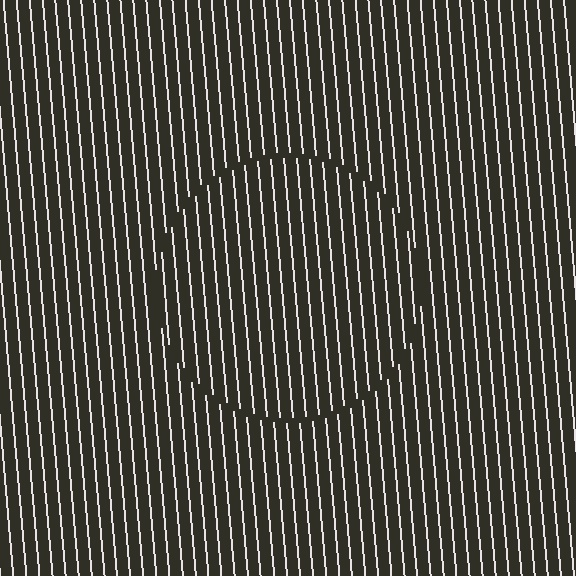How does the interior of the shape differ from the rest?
The interior of the shape contains the same grating, shifted by half a period — the contour is defined by the phase discontinuity where line-ends from the inner and outer gratings abut.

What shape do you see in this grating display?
An illusory circle. The interior of the shape contains the same grating, shifted by half a period — the contour is defined by the phase discontinuity where line-ends from the inner and outer gratings abut.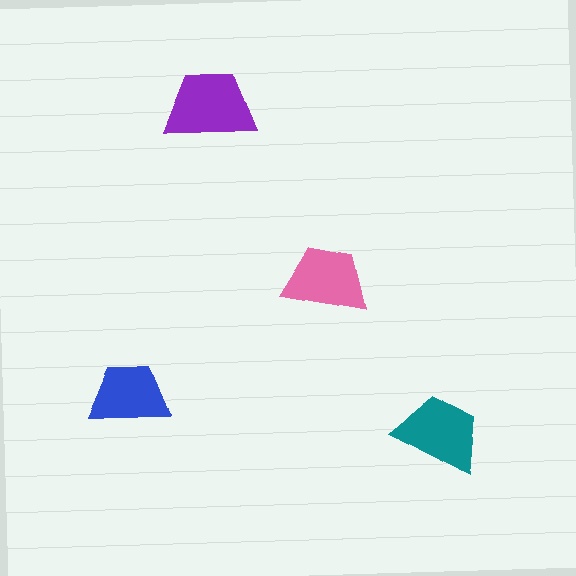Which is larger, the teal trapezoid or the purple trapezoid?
The purple one.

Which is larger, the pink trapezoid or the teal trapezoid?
The teal one.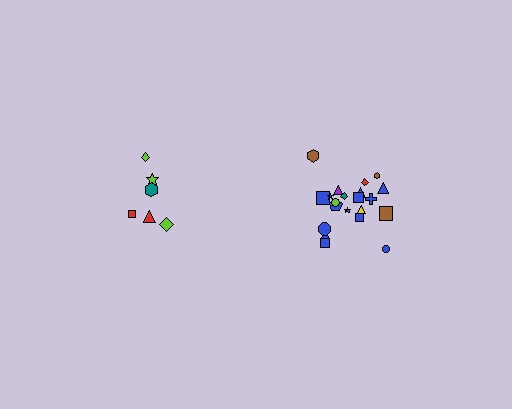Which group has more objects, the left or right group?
The right group.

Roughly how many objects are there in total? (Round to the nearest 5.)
Roughly 30 objects in total.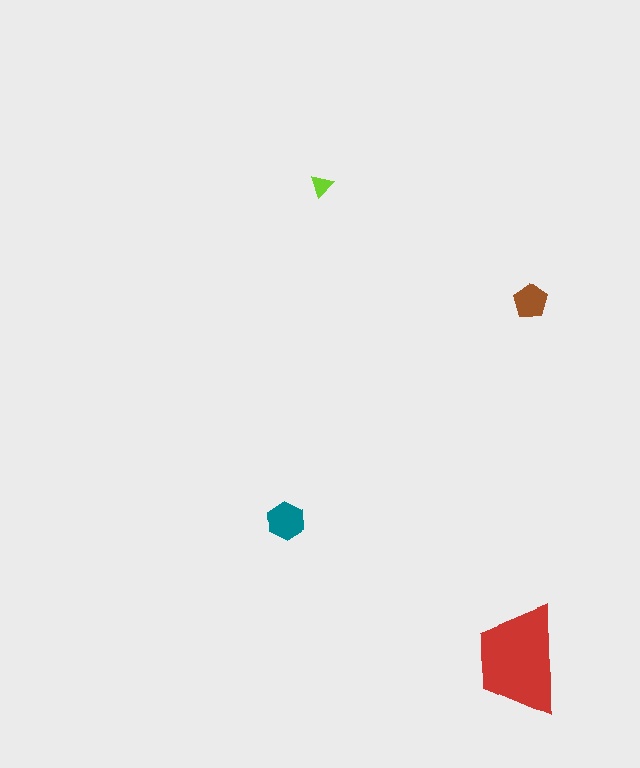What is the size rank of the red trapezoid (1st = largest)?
1st.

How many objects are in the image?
There are 4 objects in the image.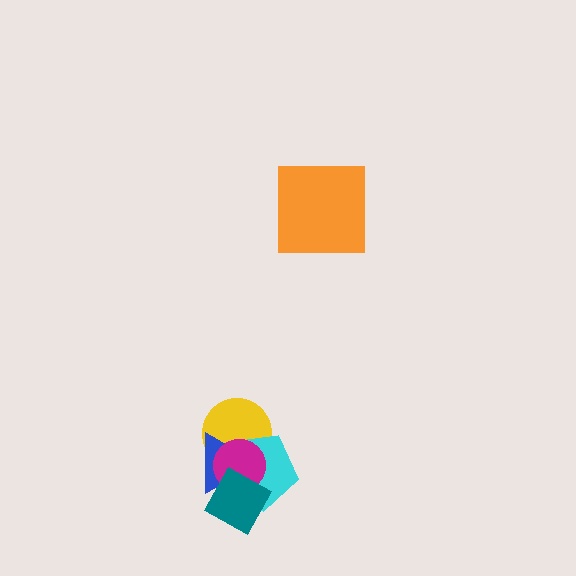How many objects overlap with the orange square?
0 objects overlap with the orange square.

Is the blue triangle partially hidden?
Yes, it is partially covered by another shape.